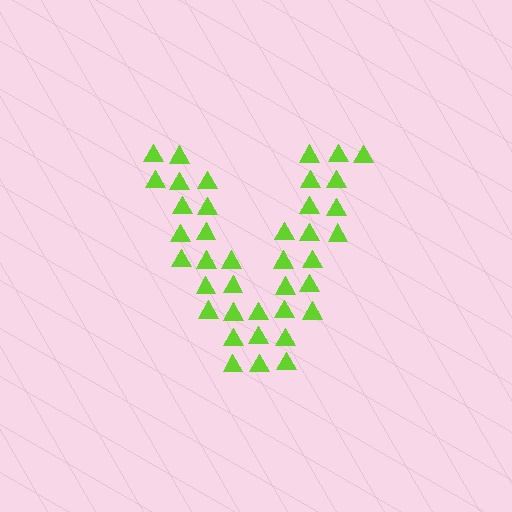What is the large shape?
The large shape is the letter V.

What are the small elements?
The small elements are triangles.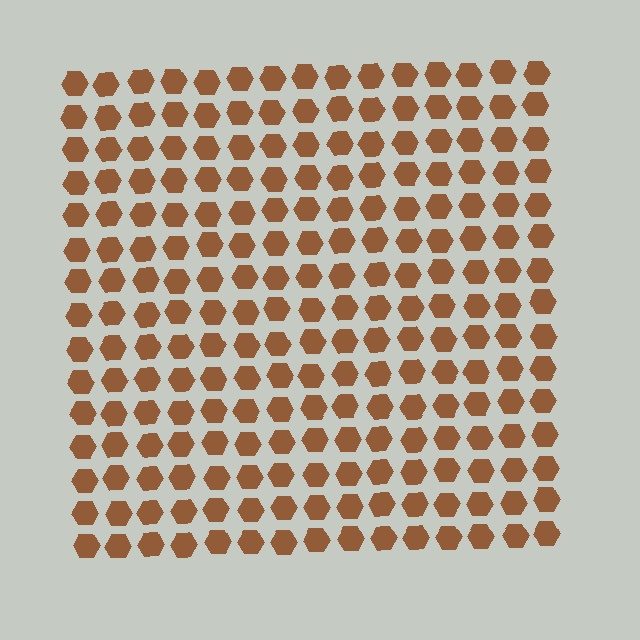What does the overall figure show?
The overall figure shows a square.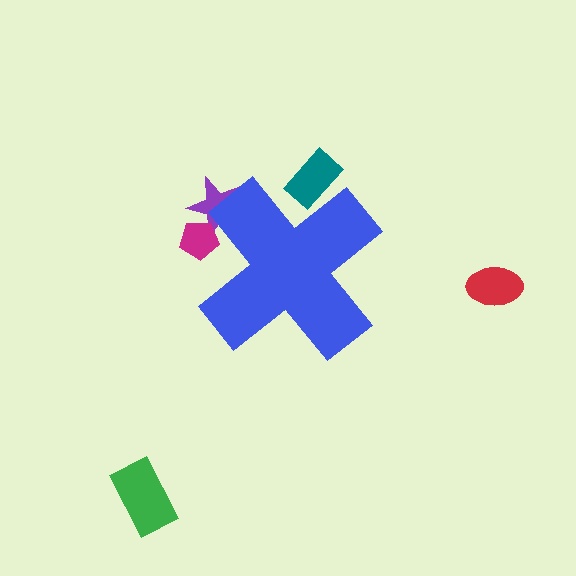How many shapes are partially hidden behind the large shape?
3 shapes are partially hidden.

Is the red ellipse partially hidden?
No, the red ellipse is fully visible.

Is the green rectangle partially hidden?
No, the green rectangle is fully visible.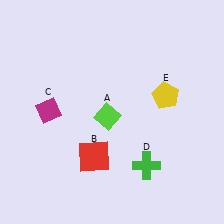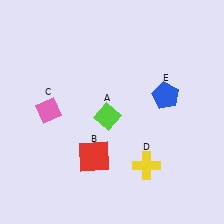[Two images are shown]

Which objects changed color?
C changed from magenta to pink. D changed from green to yellow. E changed from yellow to blue.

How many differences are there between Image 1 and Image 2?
There are 3 differences between the two images.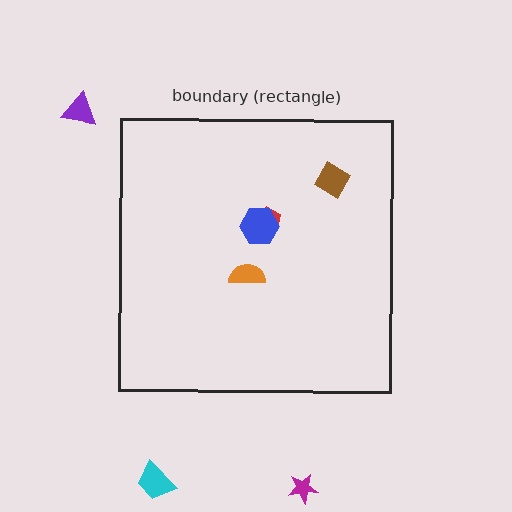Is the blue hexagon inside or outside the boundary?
Inside.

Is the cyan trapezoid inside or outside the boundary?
Outside.